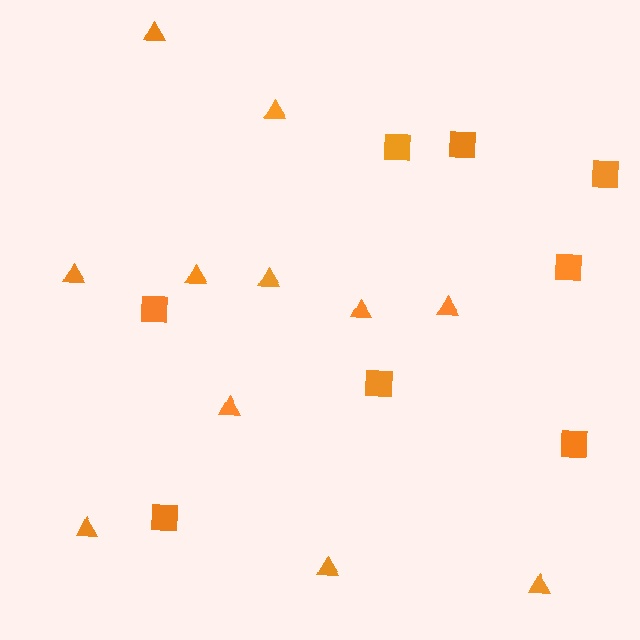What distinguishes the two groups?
There are 2 groups: one group of squares (8) and one group of triangles (11).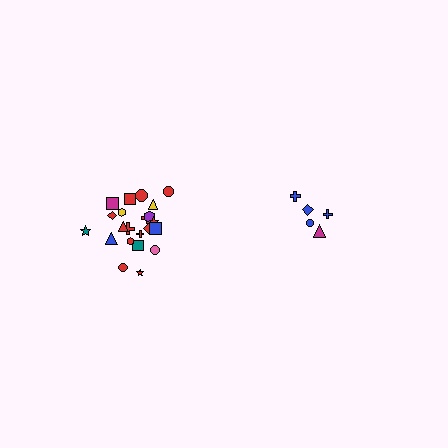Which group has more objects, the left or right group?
The left group.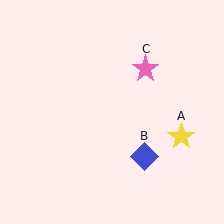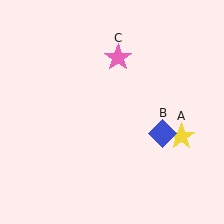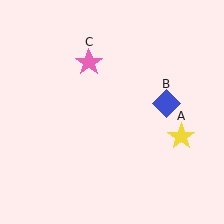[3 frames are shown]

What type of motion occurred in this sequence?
The blue diamond (object B), pink star (object C) rotated counterclockwise around the center of the scene.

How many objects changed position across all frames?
2 objects changed position: blue diamond (object B), pink star (object C).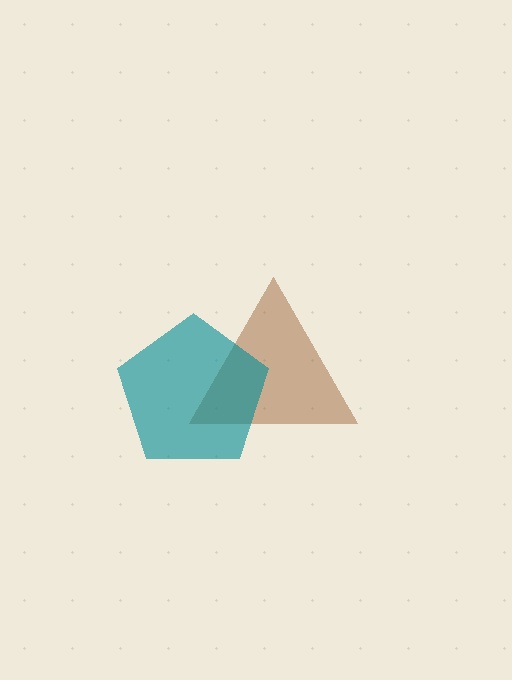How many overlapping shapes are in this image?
There are 2 overlapping shapes in the image.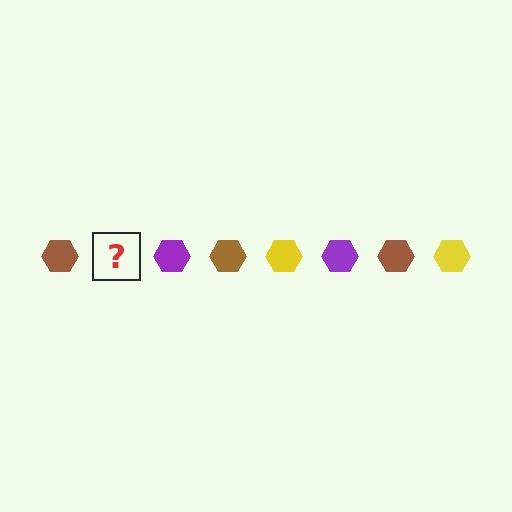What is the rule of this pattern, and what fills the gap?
The rule is that the pattern cycles through brown, yellow, purple hexagons. The gap should be filled with a yellow hexagon.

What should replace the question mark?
The question mark should be replaced with a yellow hexagon.